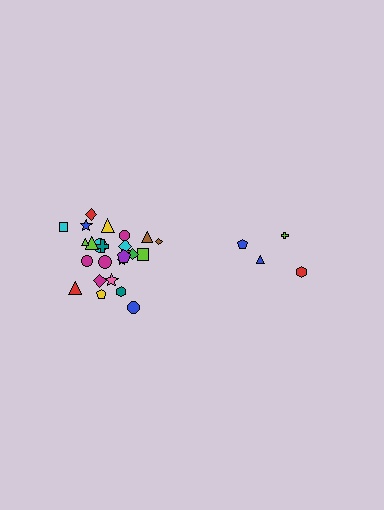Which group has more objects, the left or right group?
The left group.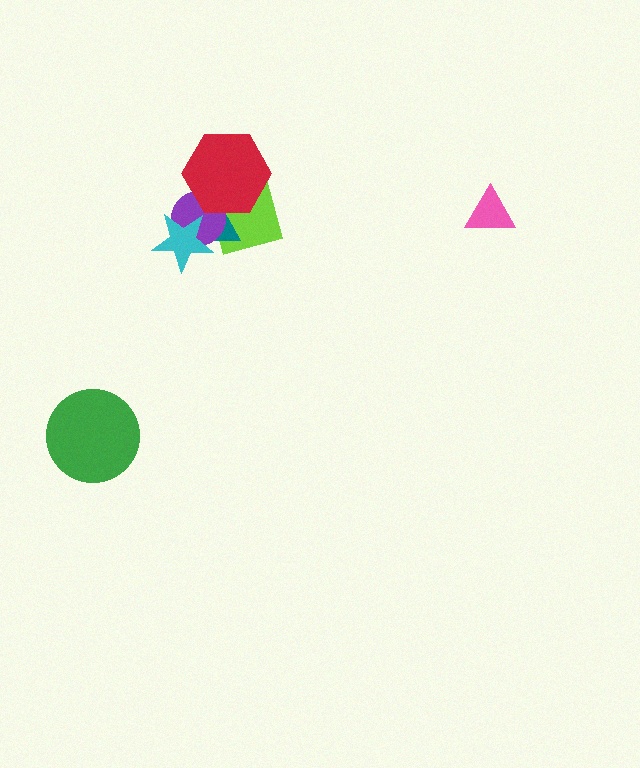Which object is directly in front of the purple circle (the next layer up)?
The red hexagon is directly in front of the purple circle.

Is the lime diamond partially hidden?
Yes, it is partially covered by another shape.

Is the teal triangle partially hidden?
Yes, it is partially covered by another shape.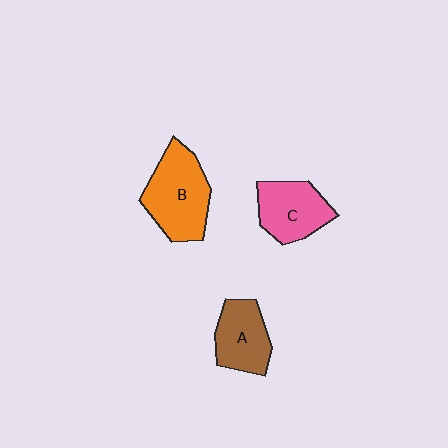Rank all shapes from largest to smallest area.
From largest to smallest: B (orange), C (pink), A (brown).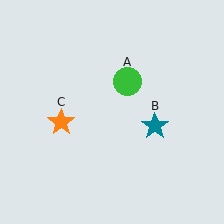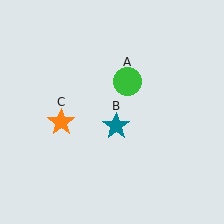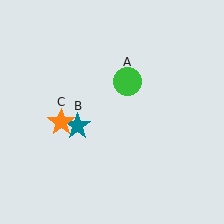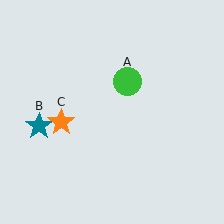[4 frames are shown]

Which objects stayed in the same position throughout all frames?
Green circle (object A) and orange star (object C) remained stationary.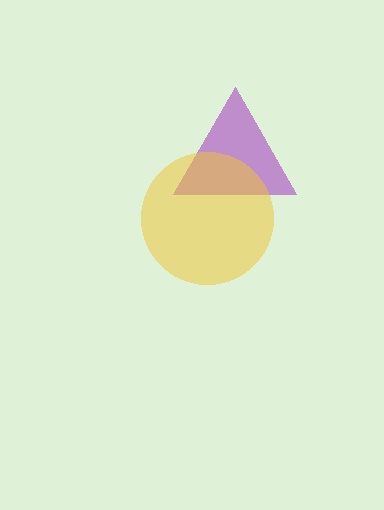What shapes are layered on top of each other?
The layered shapes are: a purple triangle, a yellow circle.